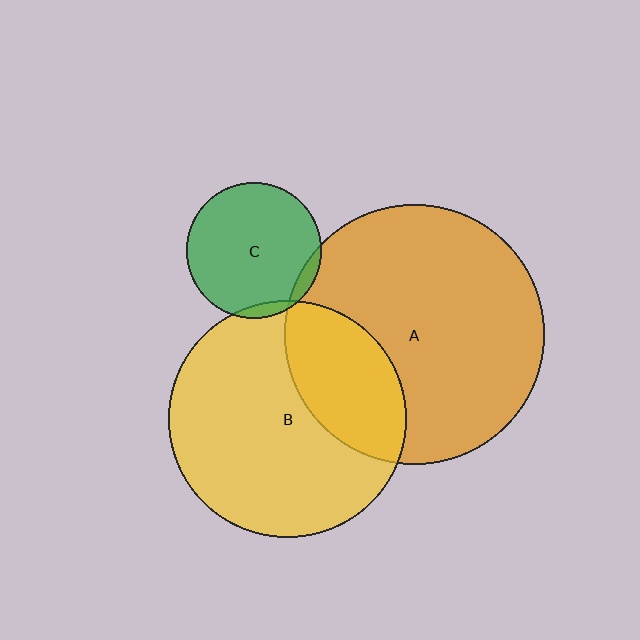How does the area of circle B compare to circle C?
Approximately 3.1 times.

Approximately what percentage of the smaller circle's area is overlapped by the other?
Approximately 5%.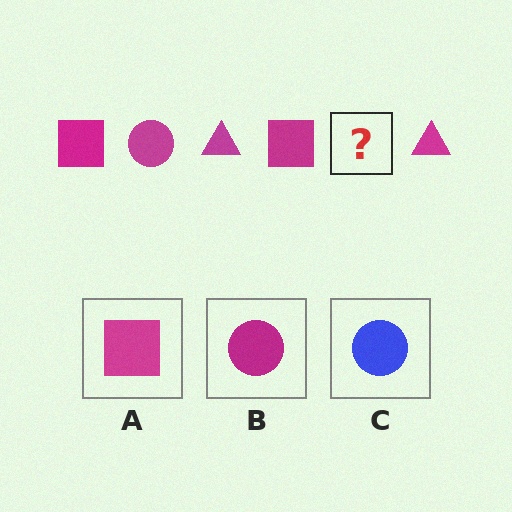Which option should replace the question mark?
Option B.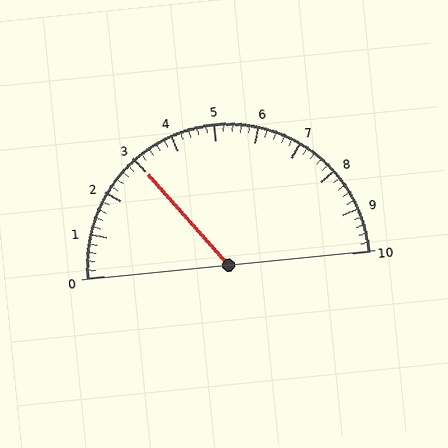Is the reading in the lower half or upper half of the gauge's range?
The reading is in the lower half of the range (0 to 10).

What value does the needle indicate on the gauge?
The needle indicates approximately 3.0.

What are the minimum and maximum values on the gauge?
The gauge ranges from 0 to 10.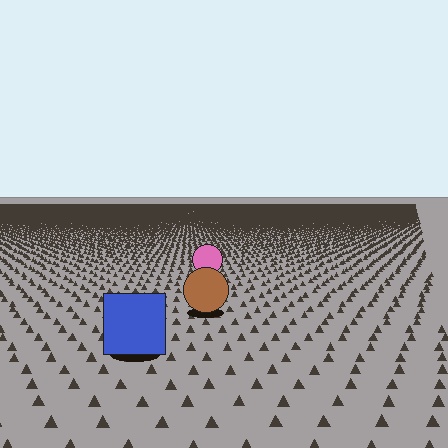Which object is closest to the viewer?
The blue square is closest. The texture marks near it are larger and more spread out.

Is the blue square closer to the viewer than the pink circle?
Yes. The blue square is closer — you can tell from the texture gradient: the ground texture is coarser near it.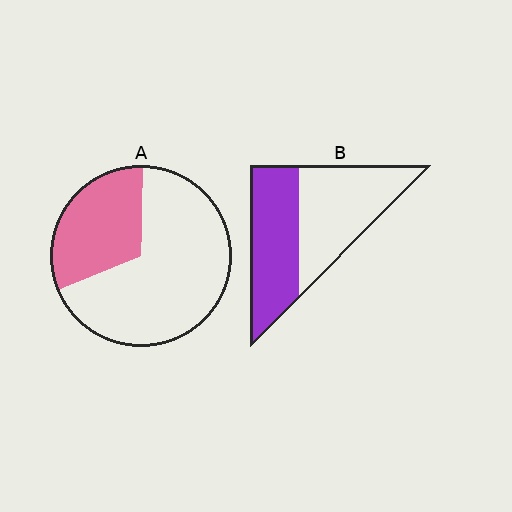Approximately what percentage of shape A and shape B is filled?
A is approximately 30% and B is approximately 45%.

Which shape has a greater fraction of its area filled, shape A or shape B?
Shape B.